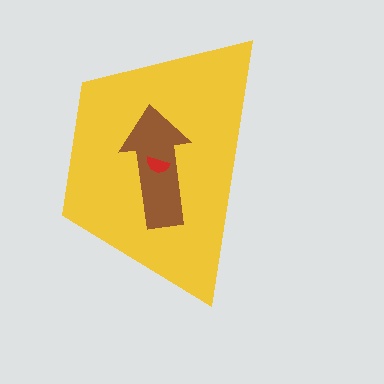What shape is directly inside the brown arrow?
The red semicircle.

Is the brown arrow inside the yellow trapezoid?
Yes.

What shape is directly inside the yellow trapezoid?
The brown arrow.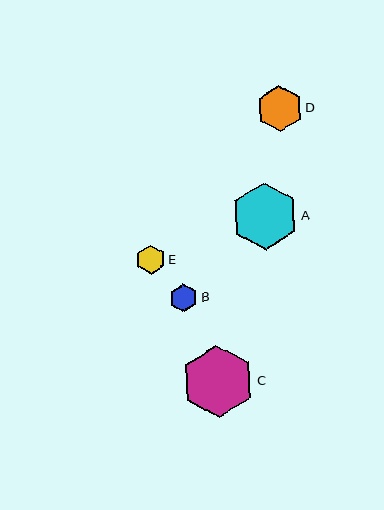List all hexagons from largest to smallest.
From largest to smallest: C, A, D, E, B.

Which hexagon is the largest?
Hexagon C is the largest with a size of approximately 73 pixels.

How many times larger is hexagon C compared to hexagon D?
Hexagon C is approximately 1.6 times the size of hexagon D.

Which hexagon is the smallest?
Hexagon B is the smallest with a size of approximately 28 pixels.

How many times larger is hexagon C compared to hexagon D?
Hexagon C is approximately 1.6 times the size of hexagon D.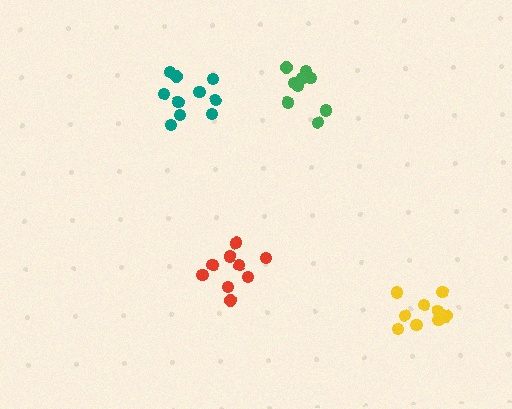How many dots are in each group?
Group 1: 9 dots, Group 2: 10 dots, Group 3: 9 dots, Group 4: 9 dots (37 total).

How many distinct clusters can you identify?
There are 4 distinct clusters.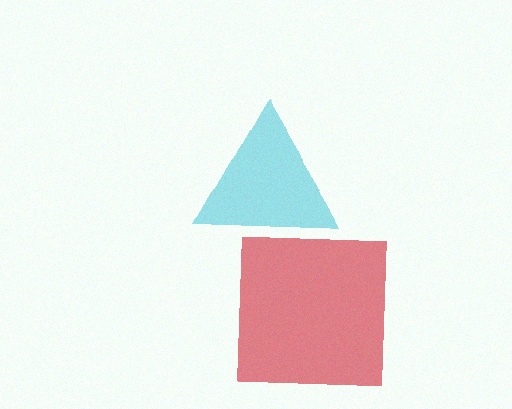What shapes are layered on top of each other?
The layered shapes are: a red square, a cyan triangle.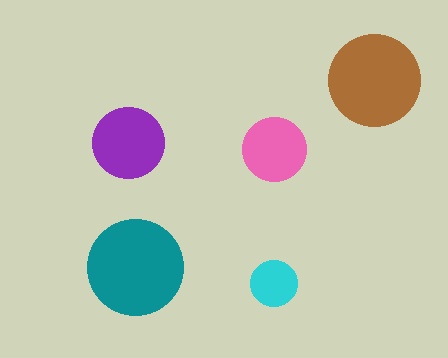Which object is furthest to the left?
The purple circle is leftmost.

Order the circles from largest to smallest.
the teal one, the brown one, the purple one, the pink one, the cyan one.